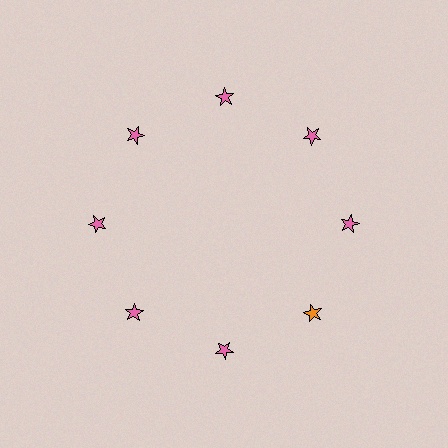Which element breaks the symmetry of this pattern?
The orange star at roughly the 4 o'clock position breaks the symmetry. All other shapes are pink stars.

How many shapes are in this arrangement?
There are 8 shapes arranged in a ring pattern.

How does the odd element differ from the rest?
It has a different color: orange instead of pink.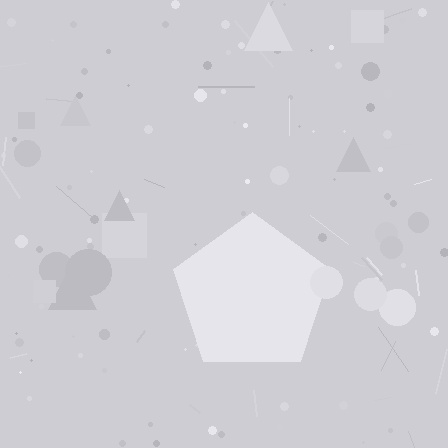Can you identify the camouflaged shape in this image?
The camouflaged shape is a pentagon.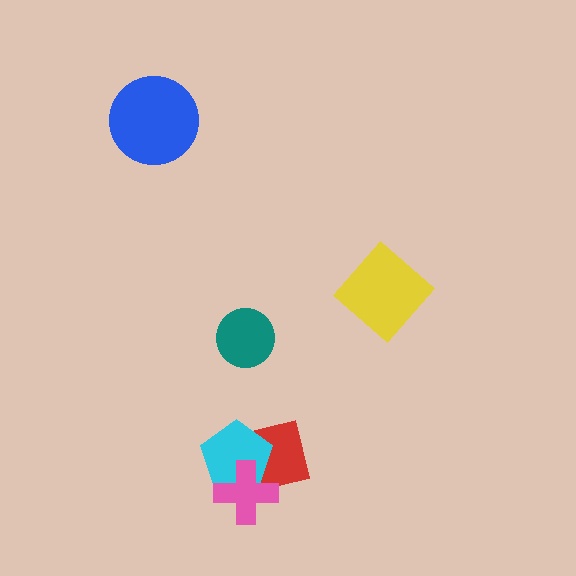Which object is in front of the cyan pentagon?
The pink cross is in front of the cyan pentagon.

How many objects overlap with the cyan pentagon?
2 objects overlap with the cyan pentagon.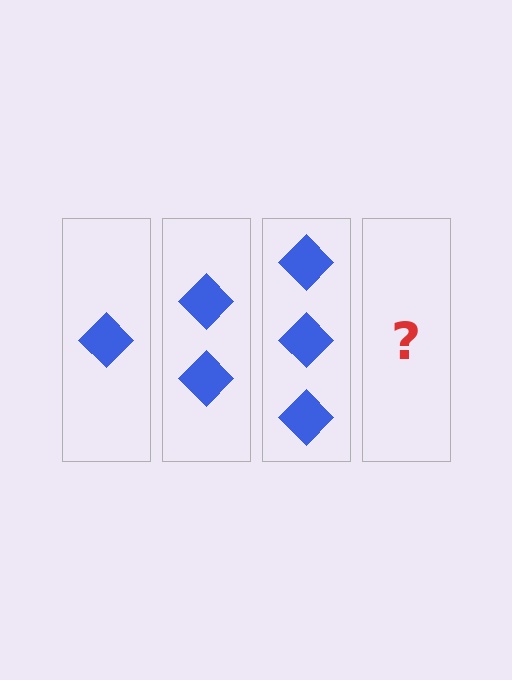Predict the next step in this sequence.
The next step is 4 diamonds.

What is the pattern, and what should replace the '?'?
The pattern is that each step adds one more diamond. The '?' should be 4 diamonds.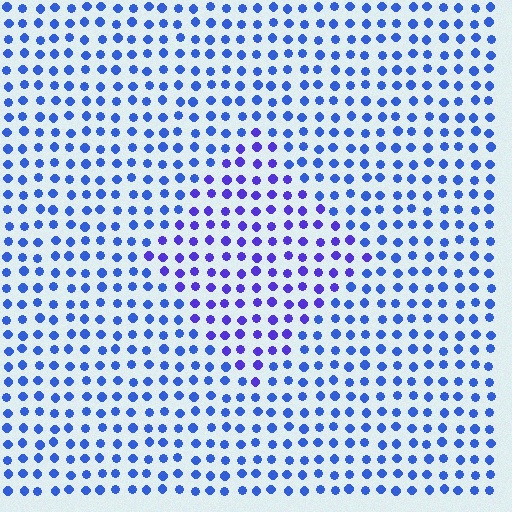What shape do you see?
I see a diamond.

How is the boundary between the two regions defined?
The boundary is defined purely by a slight shift in hue (about 28 degrees). Spacing, size, and orientation are identical on both sides.